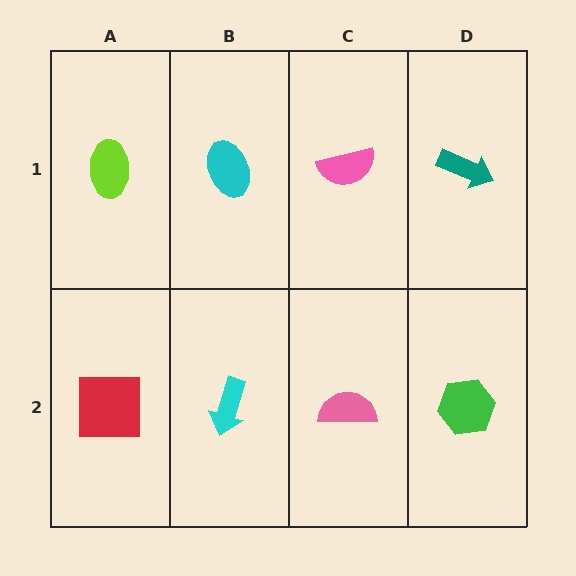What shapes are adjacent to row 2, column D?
A teal arrow (row 1, column D), a pink semicircle (row 2, column C).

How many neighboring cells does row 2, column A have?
2.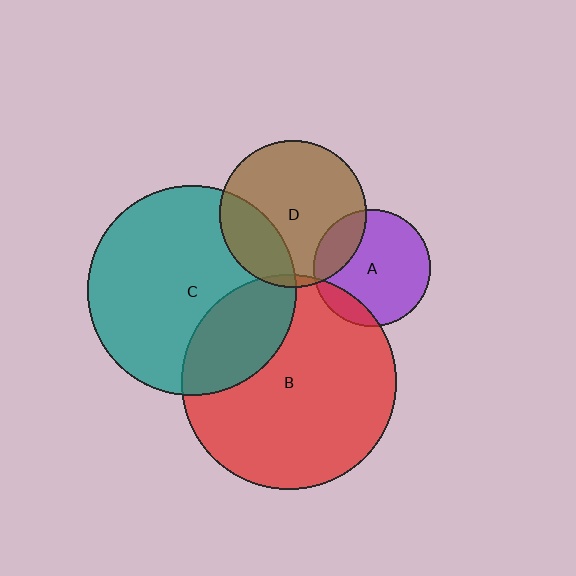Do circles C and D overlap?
Yes.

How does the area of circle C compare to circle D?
Approximately 2.1 times.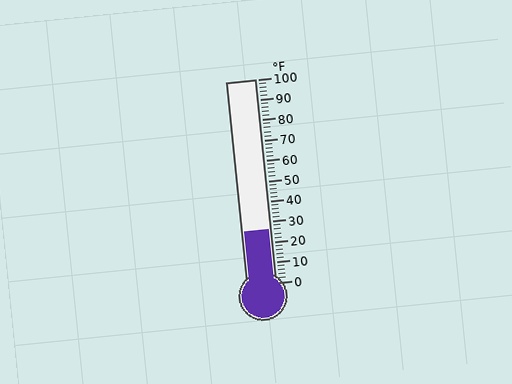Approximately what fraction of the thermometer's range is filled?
The thermometer is filled to approximately 25% of its range.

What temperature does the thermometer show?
The thermometer shows approximately 26°F.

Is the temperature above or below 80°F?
The temperature is below 80°F.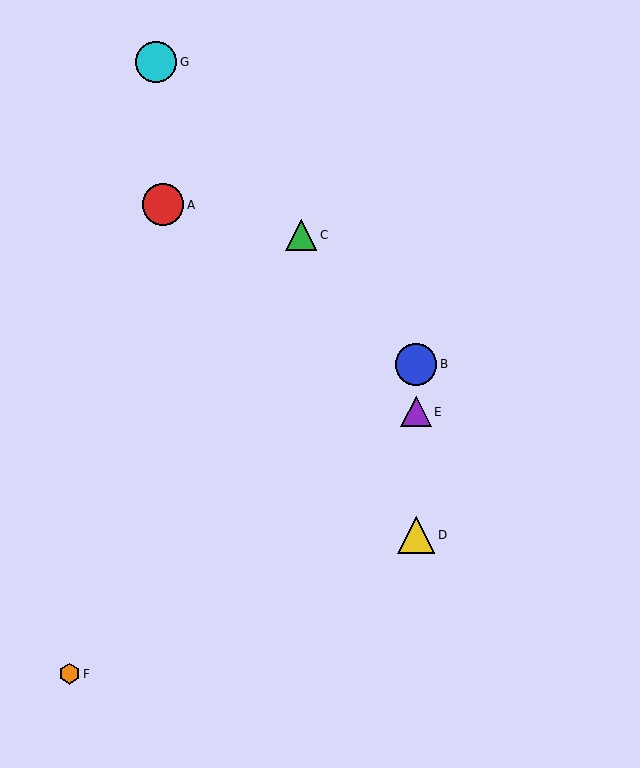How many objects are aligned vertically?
3 objects (B, D, E) are aligned vertically.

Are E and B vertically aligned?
Yes, both are at x≈416.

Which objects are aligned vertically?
Objects B, D, E are aligned vertically.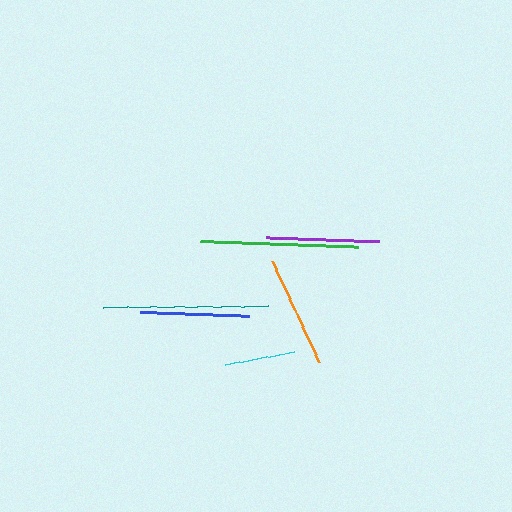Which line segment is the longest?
The teal line is the longest at approximately 165 pixels.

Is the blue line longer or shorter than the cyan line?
The blue line is longer than the cyan line.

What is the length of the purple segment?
The purple segment is approximately 113 pixels long.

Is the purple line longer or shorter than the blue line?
The purple line is longer than the blue line.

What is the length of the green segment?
The green segment is approximately 158 pixels long.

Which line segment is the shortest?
The cyan line is the shortest at approximately 70 pixels.